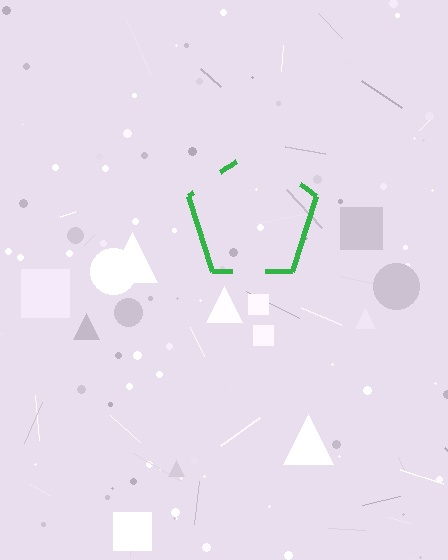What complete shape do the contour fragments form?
The contour fragments form a pentagon.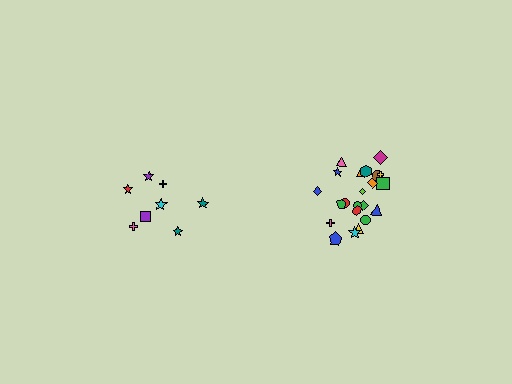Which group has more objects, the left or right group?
The right group.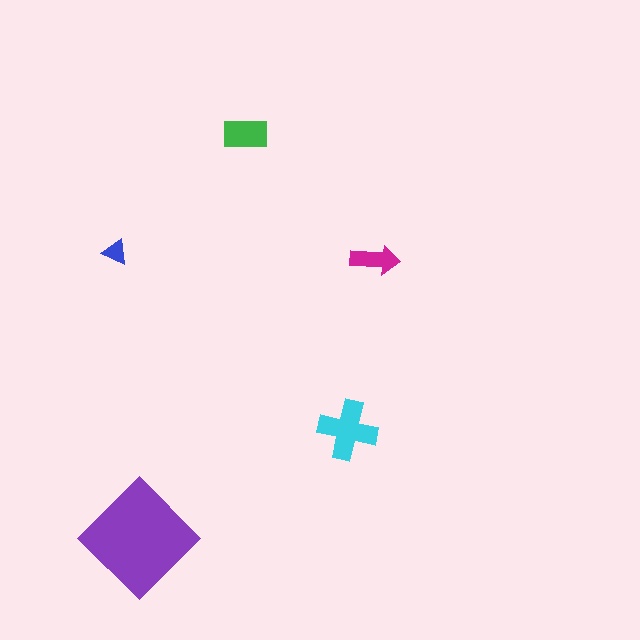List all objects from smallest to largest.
The blue triangle, the magenta arrow, the green rectangle, the cyan cross, the purple diamond.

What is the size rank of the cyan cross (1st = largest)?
2nd.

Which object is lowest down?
The purple diamond is bottommost.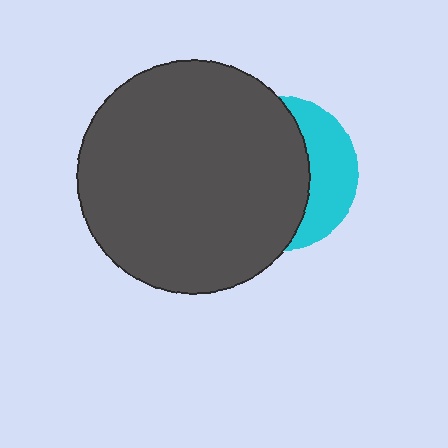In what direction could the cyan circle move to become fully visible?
The cyan circle could move right. That would shift it out from behind the dark gray circle entirely.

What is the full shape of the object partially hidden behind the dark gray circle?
The partially hidden object is a cyan circle.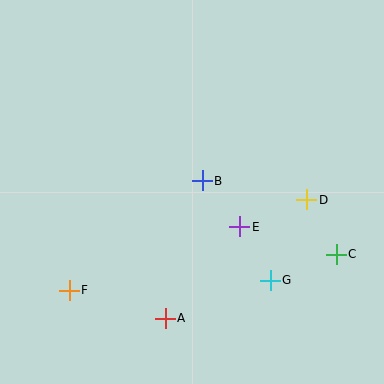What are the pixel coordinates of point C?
Point C is at (336, 254).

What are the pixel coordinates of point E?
Point E is at (240, 227).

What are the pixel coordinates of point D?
Point D is at (307, 200).